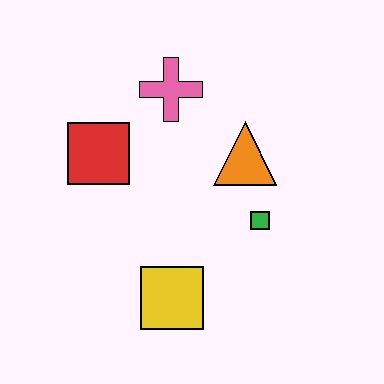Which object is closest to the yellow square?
The green square is closest to the yellow square.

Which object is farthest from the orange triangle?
The yellow square is farthest from the orange triangle.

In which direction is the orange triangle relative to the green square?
The orange triangle is above the green square.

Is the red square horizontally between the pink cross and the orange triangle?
No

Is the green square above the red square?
No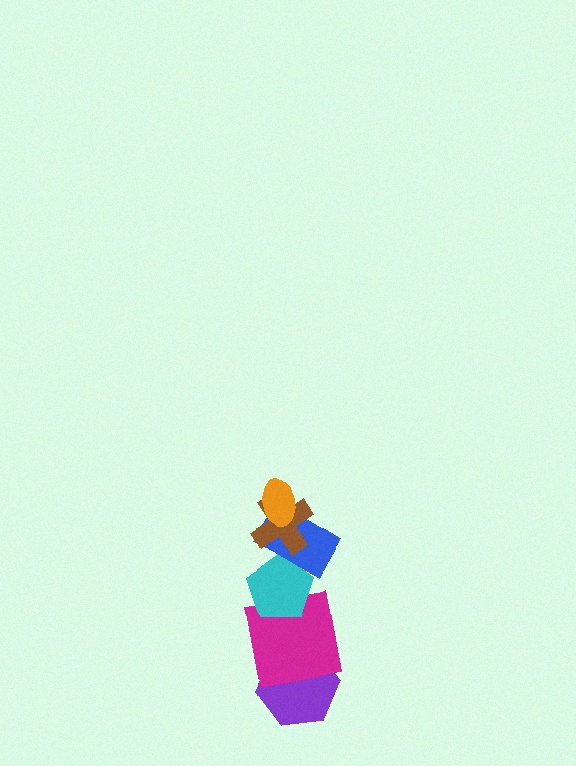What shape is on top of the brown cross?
The orange ellipse is on top of the brown cross.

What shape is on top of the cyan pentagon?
The blue rectangle is on top of the cyan pentagon.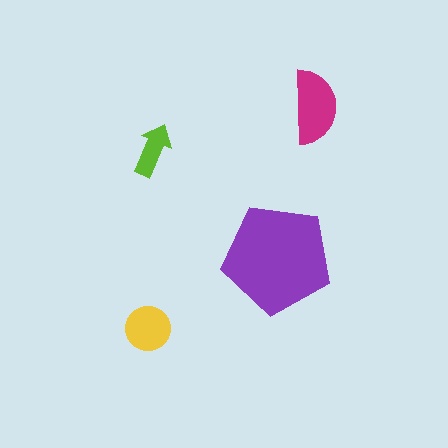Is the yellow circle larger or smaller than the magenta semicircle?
Smaller.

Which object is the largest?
The purple pentagon.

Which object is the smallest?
The lime arrow.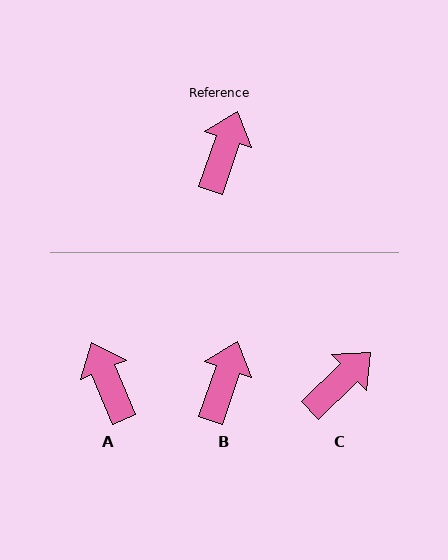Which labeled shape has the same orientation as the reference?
B.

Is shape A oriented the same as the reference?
No, it is off by about 41 degrees.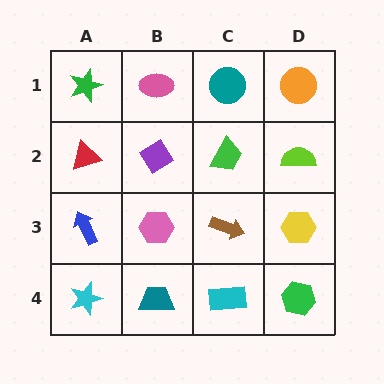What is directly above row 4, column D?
A yellow hexagon.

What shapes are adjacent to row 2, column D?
An orange circle (row 1, column D), a yellow hexagon (row 3, column D), a green trapezoid (row 2, column C).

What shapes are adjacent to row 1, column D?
A lime semicircle (row 2, column D), a teal circle (row 1, column C).